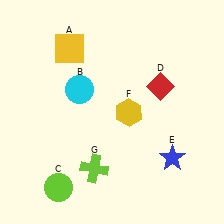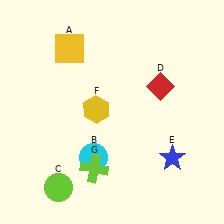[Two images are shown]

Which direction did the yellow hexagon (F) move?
The yellow hexagon (F) moved left.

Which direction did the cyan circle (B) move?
The cyan circle (B) moved down.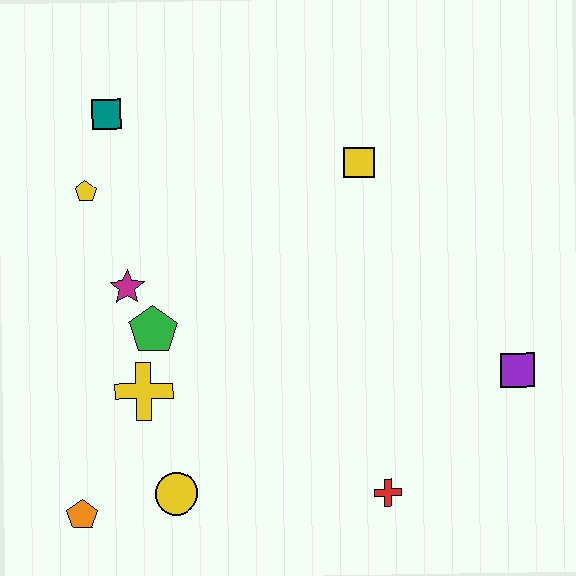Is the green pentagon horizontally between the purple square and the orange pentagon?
Yes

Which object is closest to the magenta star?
The green pentagon is closest to the magenta star.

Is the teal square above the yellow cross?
Yes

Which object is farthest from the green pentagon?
The purple square is farthest from the green pentagon.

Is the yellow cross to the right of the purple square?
No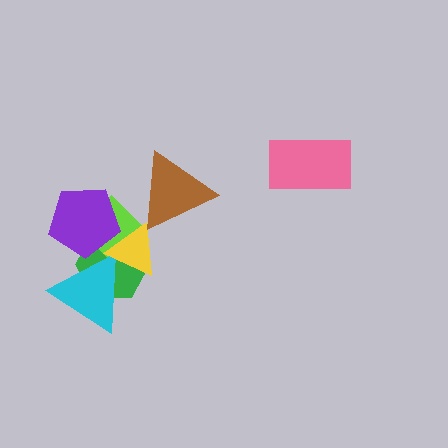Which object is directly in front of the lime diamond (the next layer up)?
The cyan triangle is directly in front of the lime diamond.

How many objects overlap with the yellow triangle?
4 objects overlap with the yellow triangle.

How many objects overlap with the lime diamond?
4 objects overlap with the lime diamond.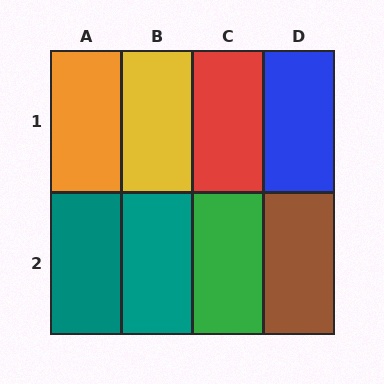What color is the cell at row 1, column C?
Red.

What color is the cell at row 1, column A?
Orange.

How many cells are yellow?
1 cell is yellow.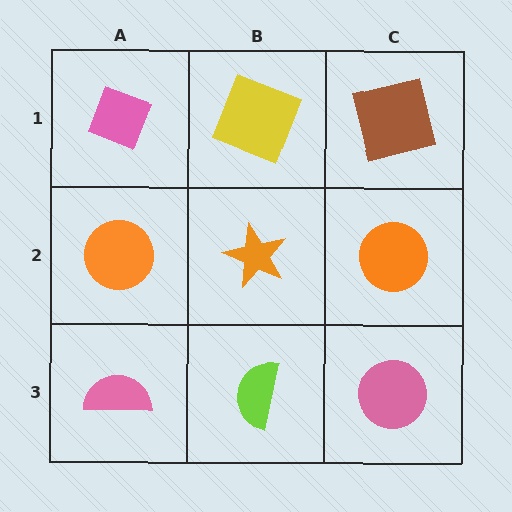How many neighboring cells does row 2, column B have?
4.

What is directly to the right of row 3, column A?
A lime semicircle.